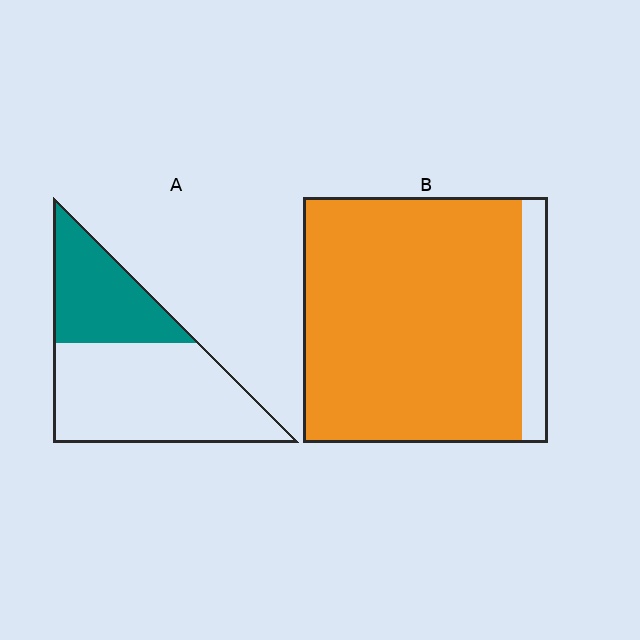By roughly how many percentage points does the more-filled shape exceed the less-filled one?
By roughly 55 percentage points (B over A).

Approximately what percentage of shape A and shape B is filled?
A is approximately 35% and B is approximately 90%.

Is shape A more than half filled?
No.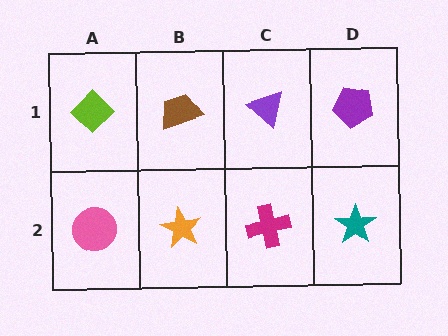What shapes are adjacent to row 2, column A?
A lime diamond (row 1, column A), an orange star (row 2, column B).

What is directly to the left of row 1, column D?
A purple triangle.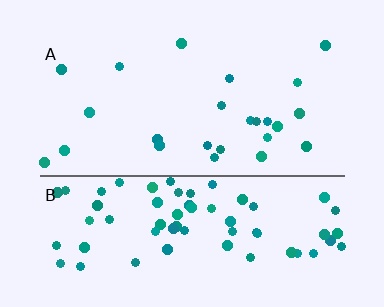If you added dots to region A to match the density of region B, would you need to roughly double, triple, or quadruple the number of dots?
Approximately triple.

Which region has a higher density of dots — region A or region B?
B (the bottom).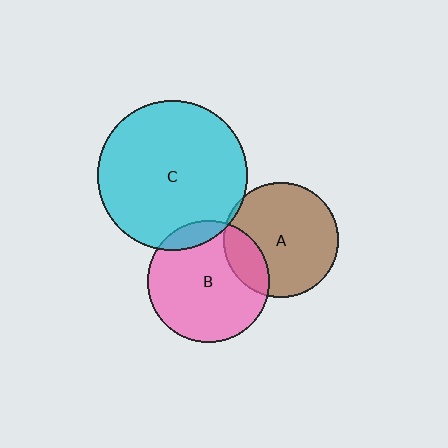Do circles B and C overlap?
Yes.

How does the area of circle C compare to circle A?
Approximately 1.7 times.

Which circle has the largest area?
Circle C (cyan).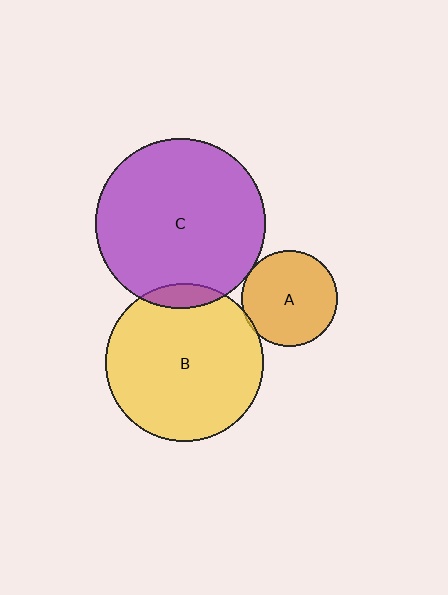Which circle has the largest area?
Circle C (purple).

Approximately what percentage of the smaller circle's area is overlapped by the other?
Approximately 5%.